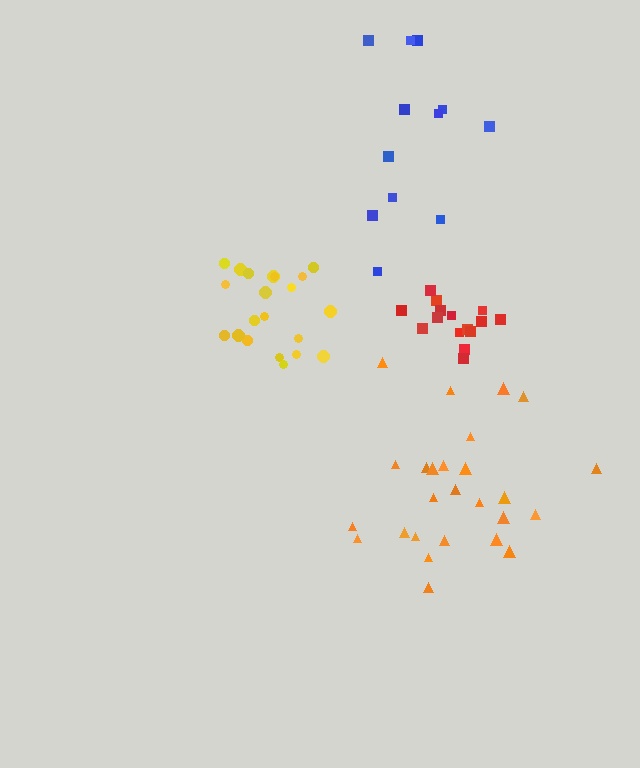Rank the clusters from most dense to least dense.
red, yellow, orange, blue.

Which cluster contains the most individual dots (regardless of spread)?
Orange (26).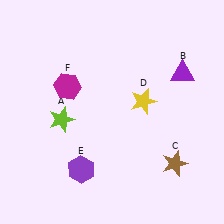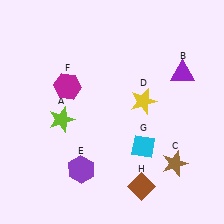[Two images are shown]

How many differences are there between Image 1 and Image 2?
There are 2 differences between the two images.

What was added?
A cyan diamond (G), a brown diamond (H) were added in Image 2.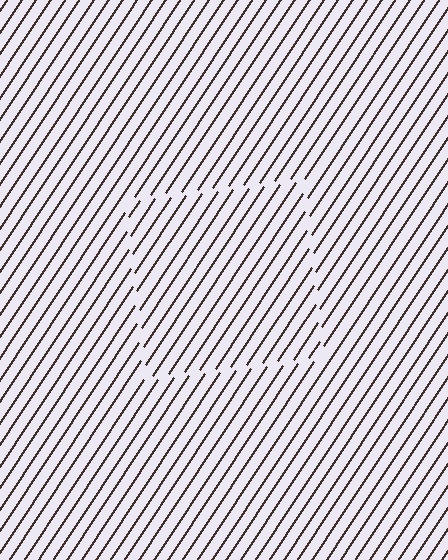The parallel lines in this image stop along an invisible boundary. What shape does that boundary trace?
An illusory square. The interior of the shape contains the same grating, shifted by half a period — the contour is defined by the phase discontinuity where line-ends from the inner and outer gratings abut.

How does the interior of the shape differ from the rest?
The interior of the shape contains the same grating, shifted by half a period — the contour is defined by the phase discontinuity where line-ends from the inner and outer gratings abut.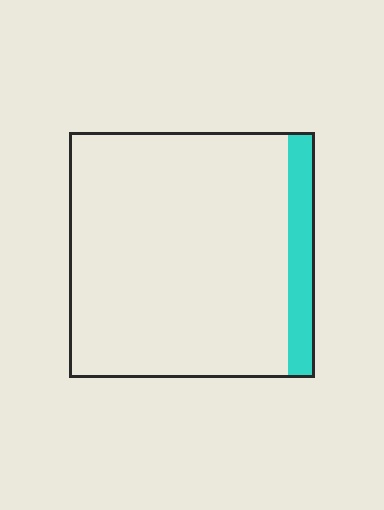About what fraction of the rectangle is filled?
About one tenth (1/10).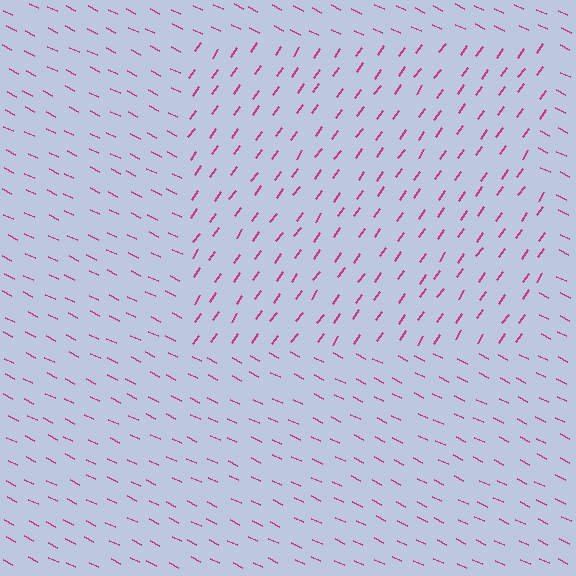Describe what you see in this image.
The image is filled with small magenta line segments. A rectangle region in the image has lines oriented differently from the surrounding lines, creating a visible texture boundary.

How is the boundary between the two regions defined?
The boundary is defined purely by a change in line orientation (approximately 80 degrees difference). All lines are the same color and thickness.